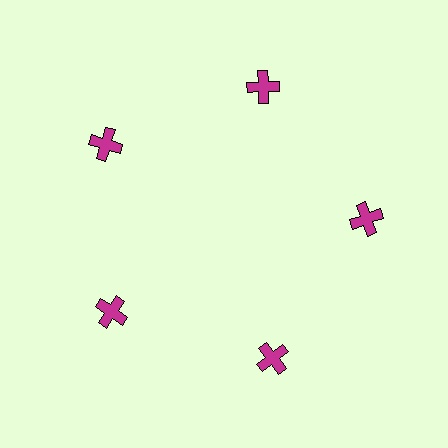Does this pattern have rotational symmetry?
Yes, this pattern has 5-fold rotational symmetry. It looks the same after rotating 72 degrees around the center.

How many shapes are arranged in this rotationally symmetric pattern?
There are 5 shapes, arranged in 5 groups of 1.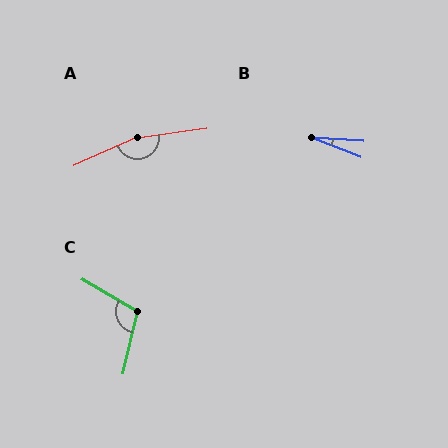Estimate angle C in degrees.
Approximately 107 degrees.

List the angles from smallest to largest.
B (18°), C (107°), A (163°).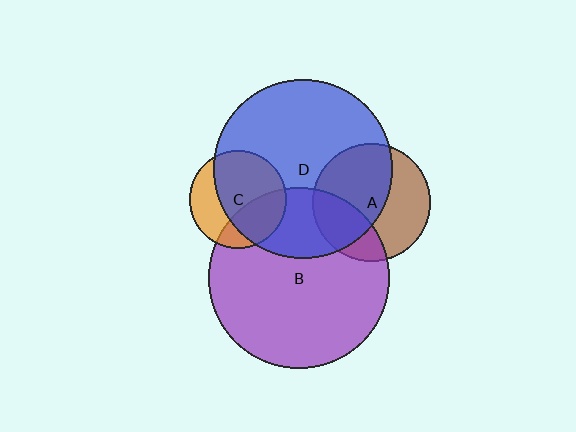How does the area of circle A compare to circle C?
Approximately 1.5 times.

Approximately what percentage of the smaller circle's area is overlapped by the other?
Approximately 65%.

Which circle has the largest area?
Circle B (purple).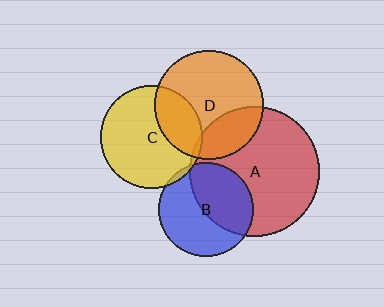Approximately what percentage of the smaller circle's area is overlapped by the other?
Approximately 30%.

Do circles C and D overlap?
Yes.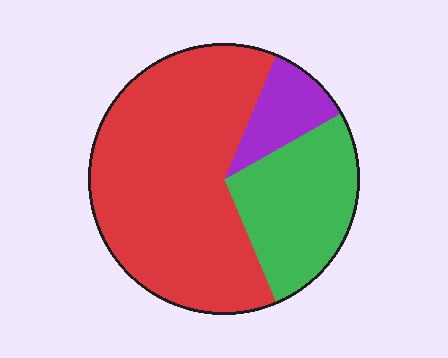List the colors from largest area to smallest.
From largest to smallest: red, green, purple.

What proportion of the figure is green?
Green takes up about one quarter (1/4) of the figure.